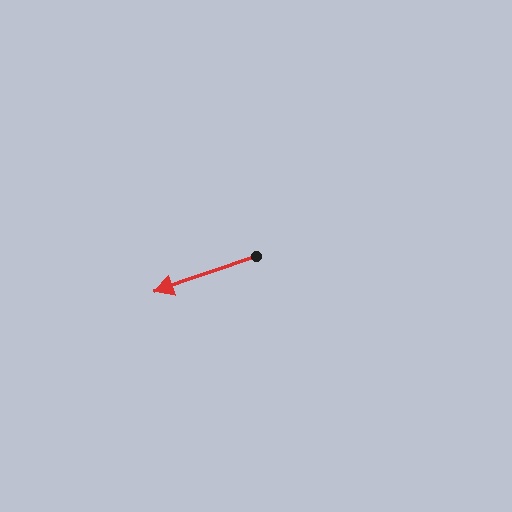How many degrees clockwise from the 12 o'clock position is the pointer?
Approximately 251 degrees.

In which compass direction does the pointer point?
West.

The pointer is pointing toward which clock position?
Roughly 8 o'clock.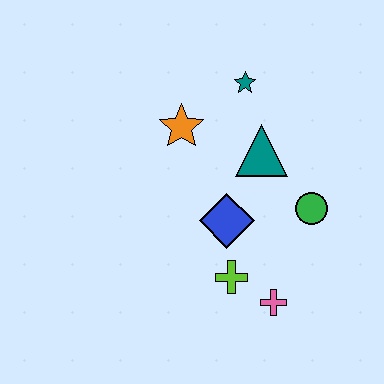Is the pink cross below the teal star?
Yes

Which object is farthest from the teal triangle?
The pink cross is farthest from the teal triangle.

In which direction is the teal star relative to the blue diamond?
The teal star is above the blue diamond.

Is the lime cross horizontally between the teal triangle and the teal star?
No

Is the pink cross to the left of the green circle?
Yes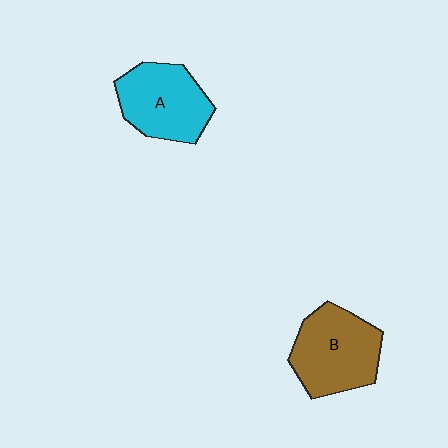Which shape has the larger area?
Shape B (brown).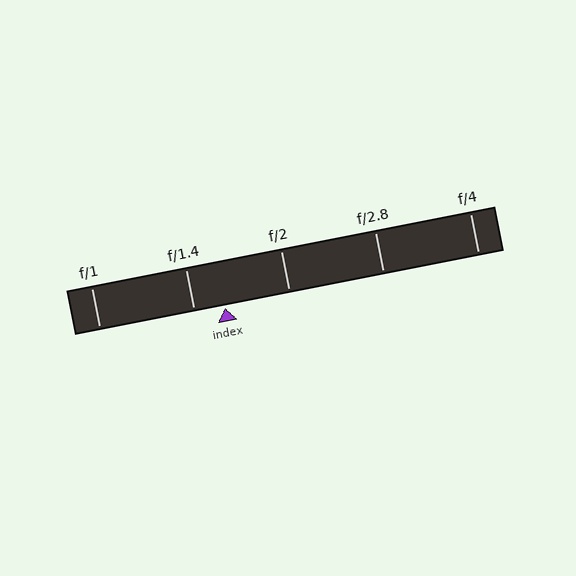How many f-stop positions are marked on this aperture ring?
There are 5 f-stop positions marked.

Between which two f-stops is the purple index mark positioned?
The index mark is between f/1.4 and f/2.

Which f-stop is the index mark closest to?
The index mark is closest to f/1.4.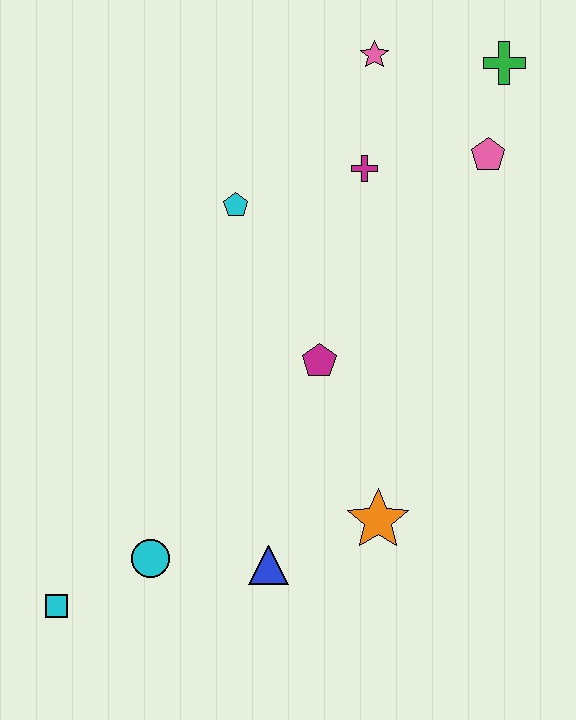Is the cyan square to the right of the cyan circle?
No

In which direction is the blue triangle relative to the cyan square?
The blue triangle is to the right of the cyan square.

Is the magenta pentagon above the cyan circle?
Yes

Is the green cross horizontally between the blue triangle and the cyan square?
No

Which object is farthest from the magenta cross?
The cyan square is farthest from the magenta cross.